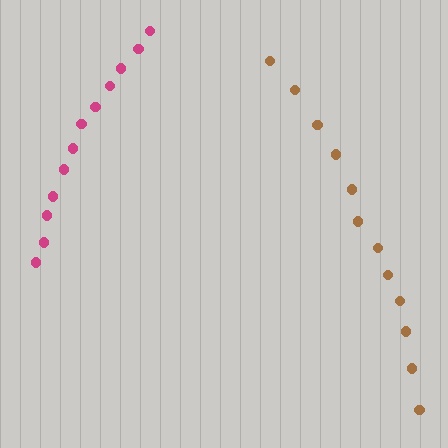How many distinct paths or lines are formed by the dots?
There are 2 distinct paths.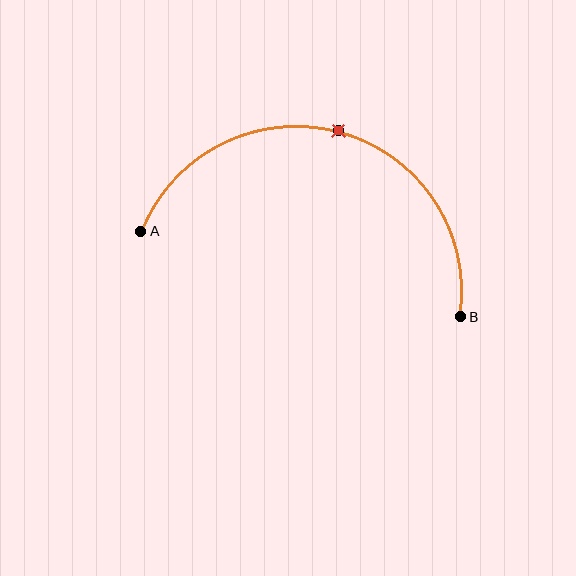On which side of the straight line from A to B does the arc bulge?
The arc bulges above the straight line connecting A and B.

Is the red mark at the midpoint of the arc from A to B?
Yes. The red mark lies on the arc at equal arc-length from both A and B — it is the arc midpoint.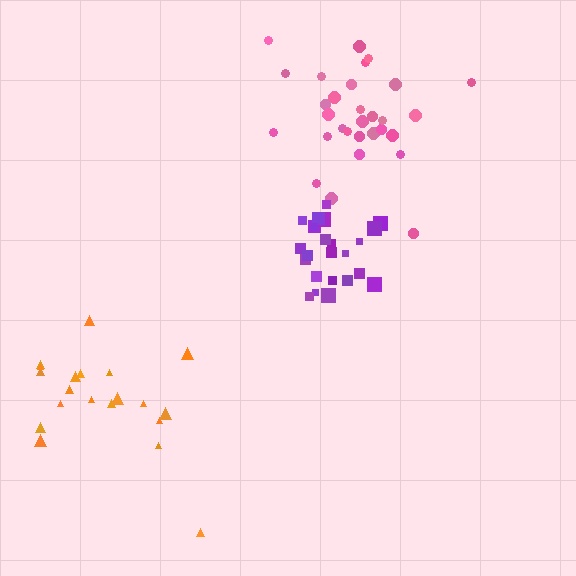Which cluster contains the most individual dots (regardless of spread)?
Pink (30).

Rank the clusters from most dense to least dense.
purple, pink, orange.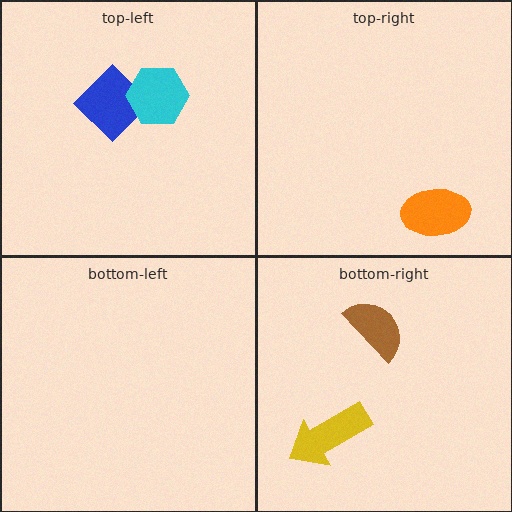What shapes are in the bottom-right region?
The brown semicircle, the yellow arrow.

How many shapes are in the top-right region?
1.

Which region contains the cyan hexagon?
The top-left region.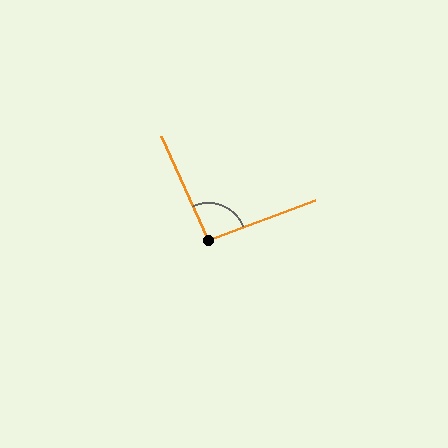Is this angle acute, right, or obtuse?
It is approximately a right angle.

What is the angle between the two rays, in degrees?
Approximately 93 degrees.